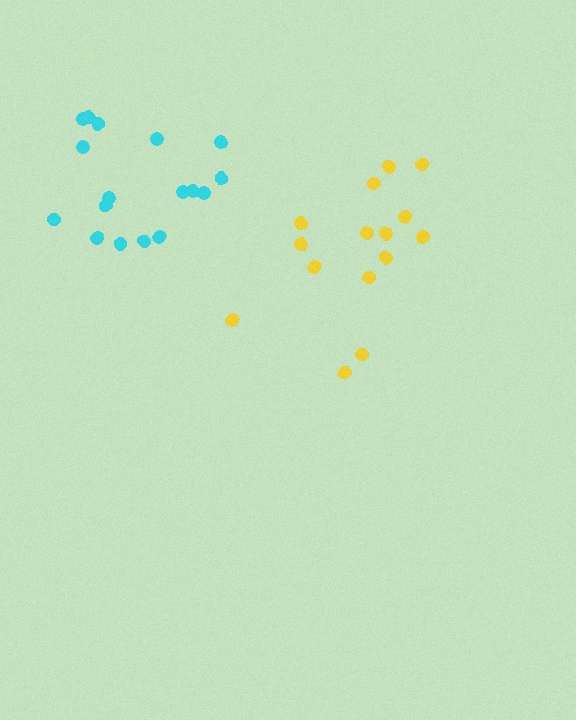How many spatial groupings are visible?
There are 2 spatial groupings.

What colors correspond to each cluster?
The clusters are colored: yellow, cyan.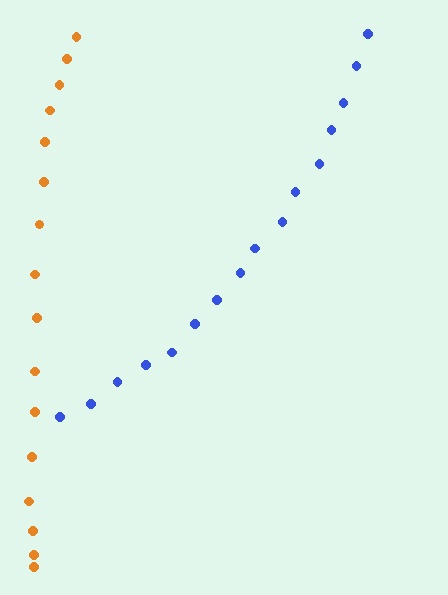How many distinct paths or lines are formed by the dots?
There are 2 distinct paths.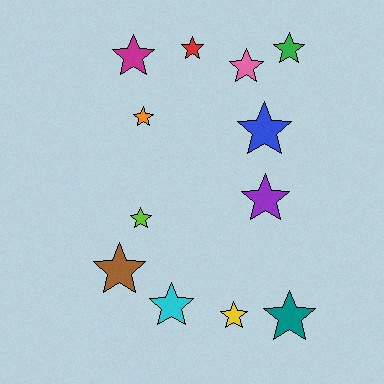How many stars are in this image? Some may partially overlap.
There are 12 stars.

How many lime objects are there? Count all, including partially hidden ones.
There is 1 lime object.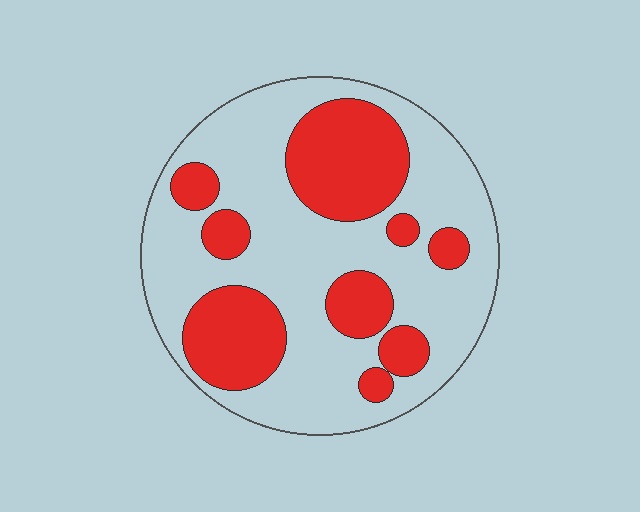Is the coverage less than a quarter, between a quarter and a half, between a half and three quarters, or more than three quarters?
Between a quarter and a half.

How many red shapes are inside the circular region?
9.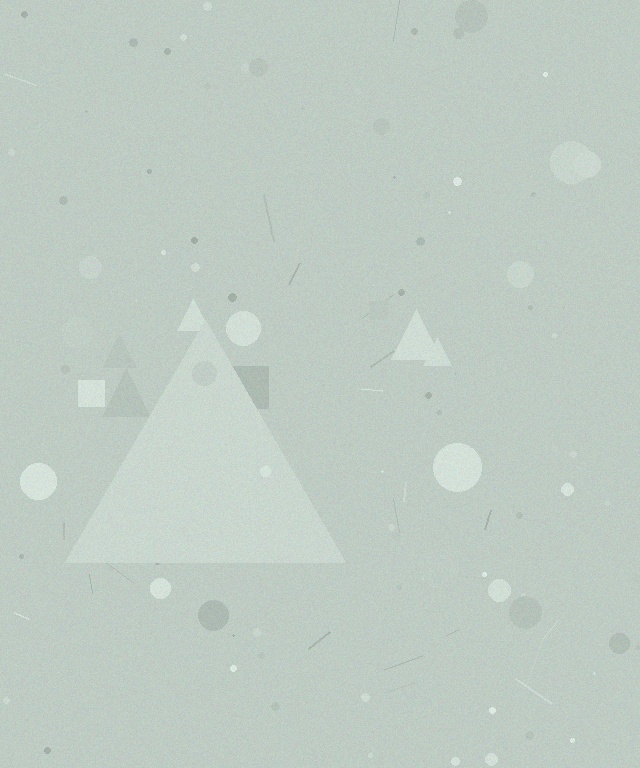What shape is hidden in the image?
A triangle is hidden in the image.